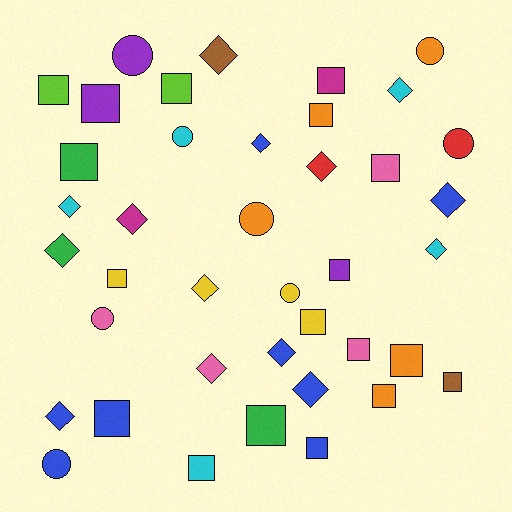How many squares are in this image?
There are 18 squares.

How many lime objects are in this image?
There are 2 lime objects.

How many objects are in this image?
There are 40 objects.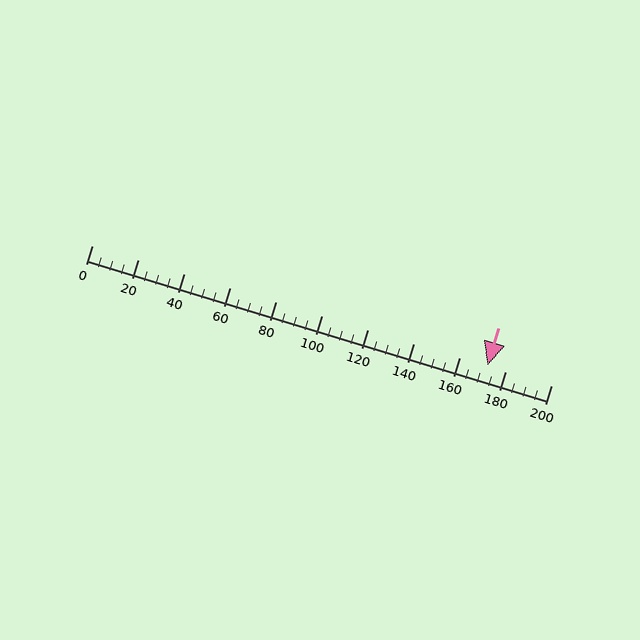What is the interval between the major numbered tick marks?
The major tick marks are spaced 20 units apart.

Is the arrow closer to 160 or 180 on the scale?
The arrow is closer to 180.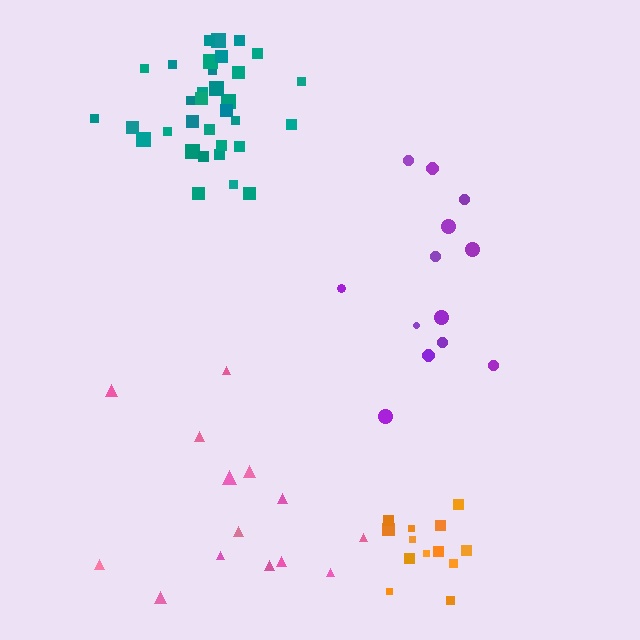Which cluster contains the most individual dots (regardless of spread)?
Teal (33).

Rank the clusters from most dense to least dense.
teal, orange, purple, pink.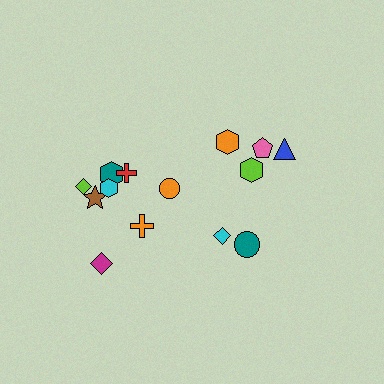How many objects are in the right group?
There are 6 objects.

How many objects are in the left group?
There are 8 objects.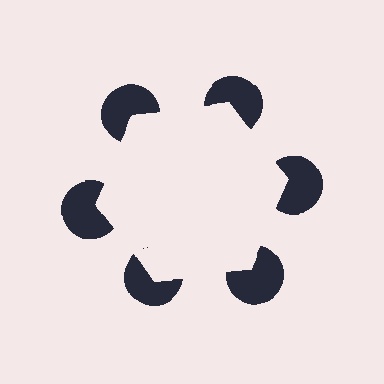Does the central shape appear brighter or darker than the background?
It typically appears slightly brighter than the background, even though no actual brightness change is drawn.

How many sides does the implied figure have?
6 sides.